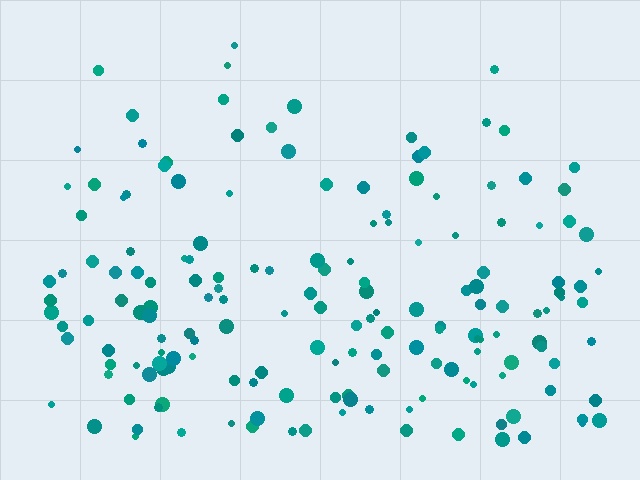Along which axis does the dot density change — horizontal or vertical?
Vertical.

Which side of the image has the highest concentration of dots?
The bottom.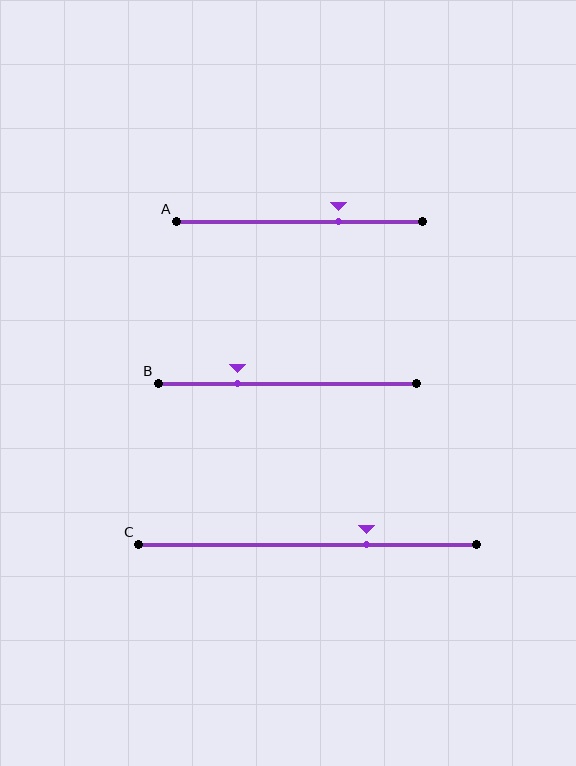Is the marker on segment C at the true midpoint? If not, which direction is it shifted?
No, the marker on segment C is shifted to the right by about 17% of the segment length.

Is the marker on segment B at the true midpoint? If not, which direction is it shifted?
No, the marker on segment B is shifted to the left by about 19% of the segment length.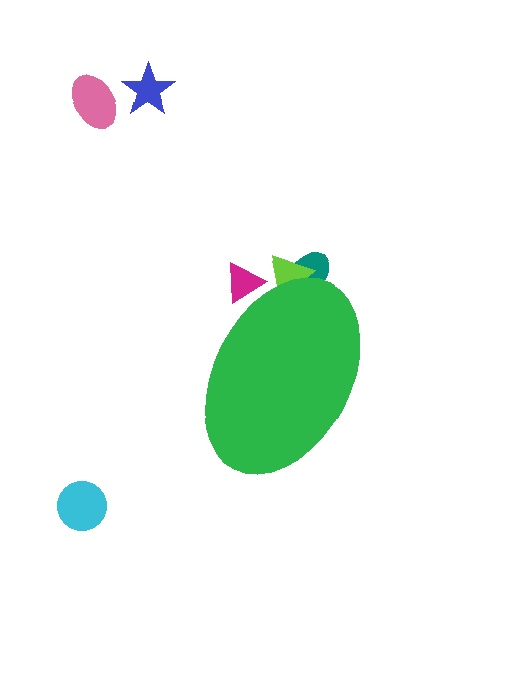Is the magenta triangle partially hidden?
Yes, the magenta triangle is partially hidden behind the green ellipse.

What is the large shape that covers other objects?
A green ellipse.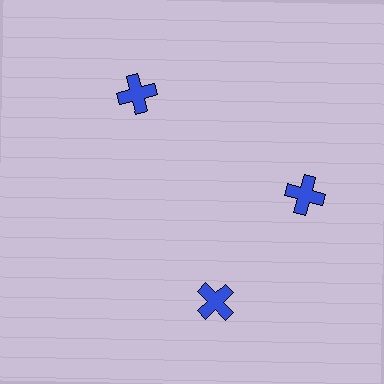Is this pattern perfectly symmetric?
No. The 3 blue crosses are arranged in a ring, but one element near the 7 o'clock position is rotated out of alignment along the ring, breaking the 3-fold rotational symmetry.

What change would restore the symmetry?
The symmetry would be restored by rotating it back into even spacing with its neighbors so that all 3 crosses sit at equal angles and equal distance from the center.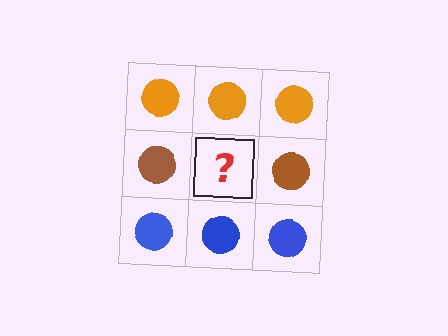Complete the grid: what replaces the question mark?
The question mark should be replaced with a brown circle.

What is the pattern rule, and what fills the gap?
The rule is that each row has a consistent color. The gap should be filled with a brown circle.